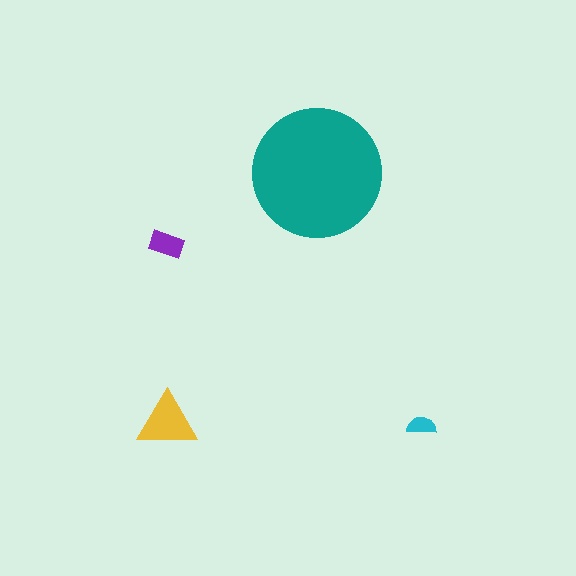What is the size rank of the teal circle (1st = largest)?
1st.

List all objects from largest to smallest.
The teal circle, the yellow triangle, the purple rectangle, the cyan semicircle.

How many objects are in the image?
There are 4 objects in the image.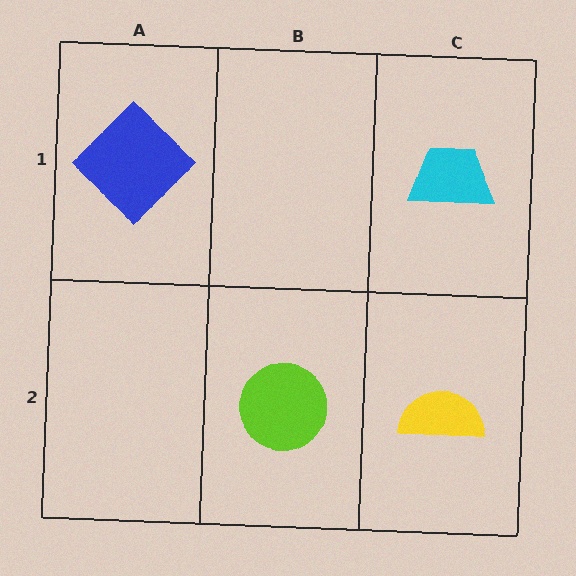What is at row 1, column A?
A blue diamond.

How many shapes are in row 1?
2 shapes.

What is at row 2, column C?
A yellow semicircle.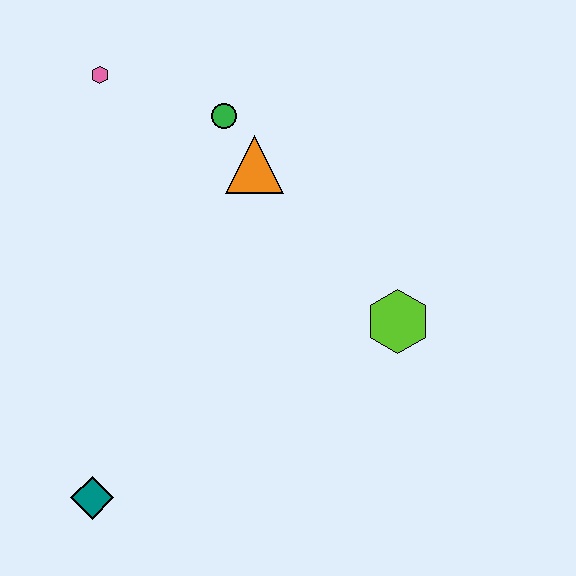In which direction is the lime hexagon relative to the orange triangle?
The lime hexagon is below the orange triangle.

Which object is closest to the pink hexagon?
The green circle is closest to the pink hexagon.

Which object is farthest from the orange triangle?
The teal diamond is farthest from the orange triangle.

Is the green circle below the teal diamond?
No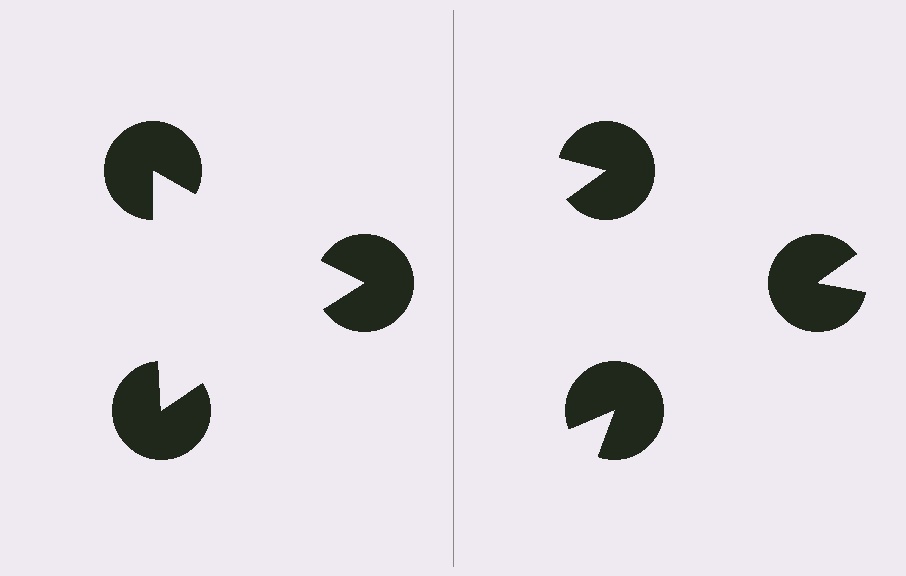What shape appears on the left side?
An illusory triangle.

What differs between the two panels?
The pac-man discs are positioned identically on both sides; only the wedge orientations differ. On the left they align to a triangle; on the right they are misaligned.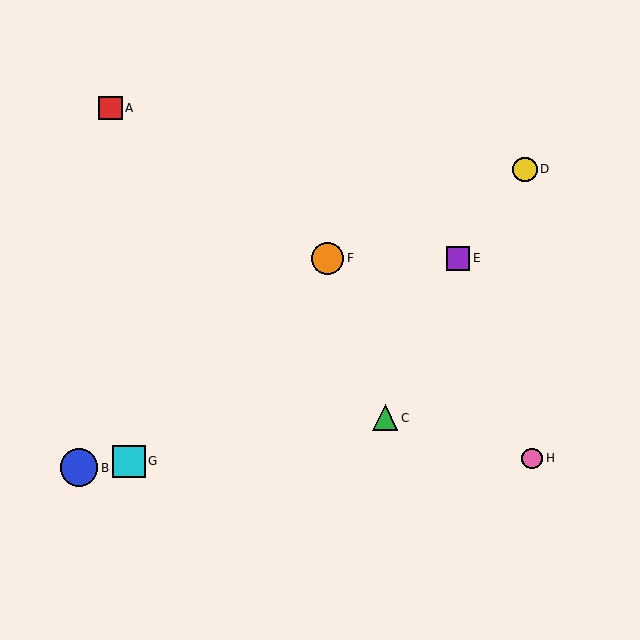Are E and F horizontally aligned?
Yes, both are at y≈258.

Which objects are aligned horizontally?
Objects E, F are aligned horizontally.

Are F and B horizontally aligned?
No, F is at y≈258 and B is at y≈468.